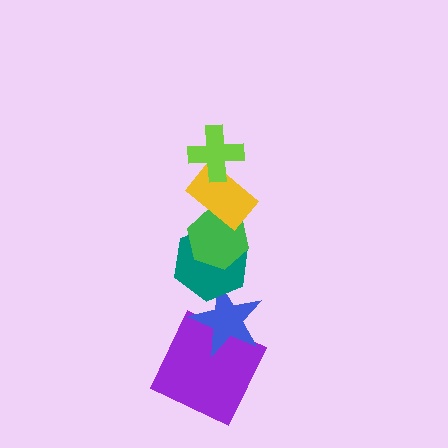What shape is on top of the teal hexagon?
The green hexagon is on top of the teal hexagon.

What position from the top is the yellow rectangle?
The yellow rectangle is 2nd from the top.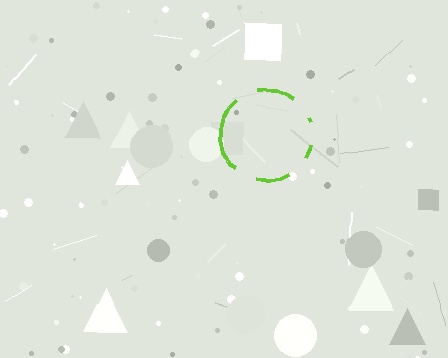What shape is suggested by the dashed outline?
The dashed outline suggests a circle.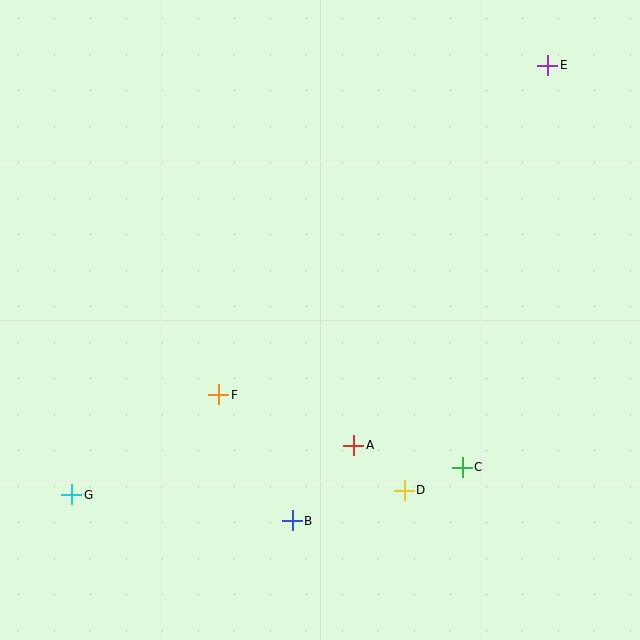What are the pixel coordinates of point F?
Point F is at (219, 395).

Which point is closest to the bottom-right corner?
Point C is closest to the bottom-right corner.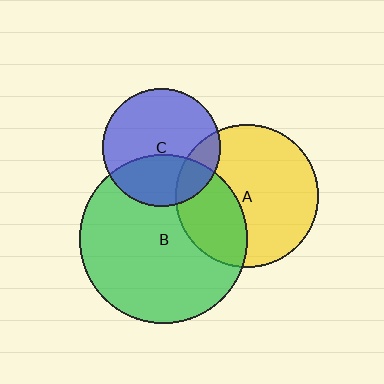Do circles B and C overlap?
Yes.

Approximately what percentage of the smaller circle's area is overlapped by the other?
Approximately 35%.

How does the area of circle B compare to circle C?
Approximately 2.1 times.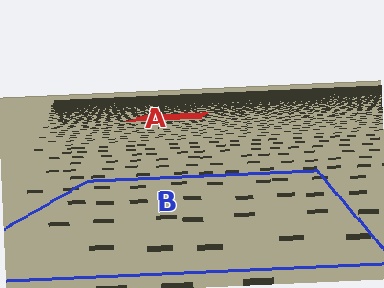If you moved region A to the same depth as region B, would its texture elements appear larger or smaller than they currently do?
They would appear larger. At a closer depth, the same texture elements are projected at a bigger on-screen size.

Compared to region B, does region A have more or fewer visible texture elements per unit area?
Region A has more texture elements per unit area — they are packed more densely because it is farther away.